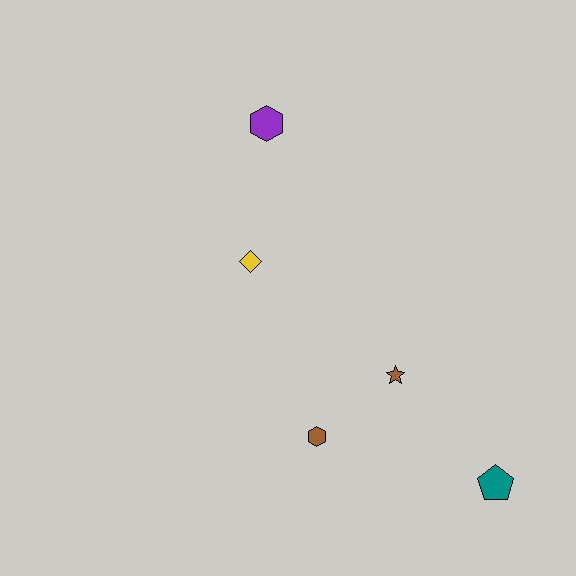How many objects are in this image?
There are 5 objects.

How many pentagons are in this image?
There is 1 pentagon.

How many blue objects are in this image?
There are no blue objects.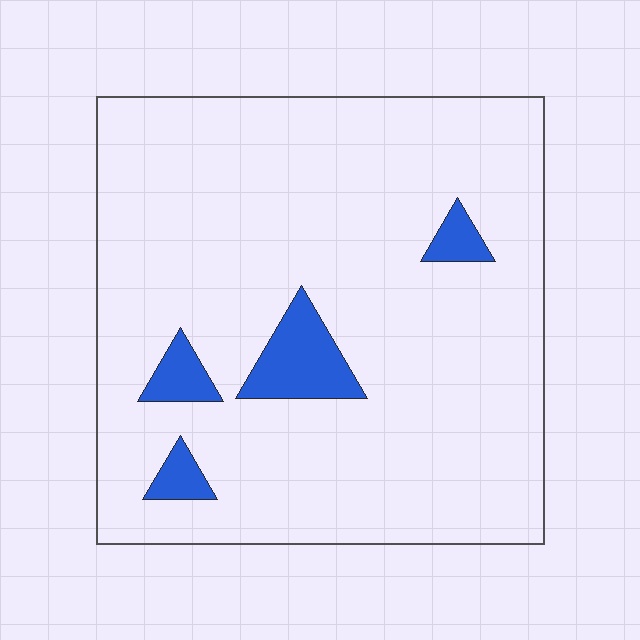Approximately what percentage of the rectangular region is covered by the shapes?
Approximately 10%.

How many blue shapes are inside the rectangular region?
4.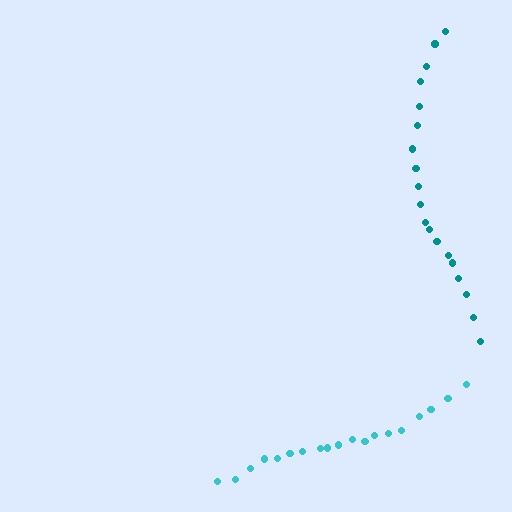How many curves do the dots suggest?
There are 2 distinct paths.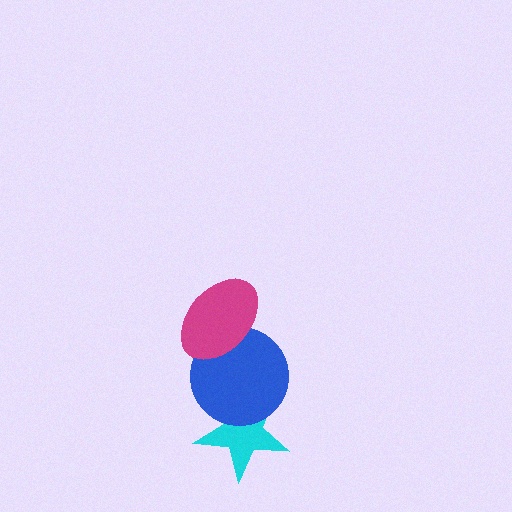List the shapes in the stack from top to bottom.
From top to bottom: the magenta ellipse, the blue circle, the cyan star.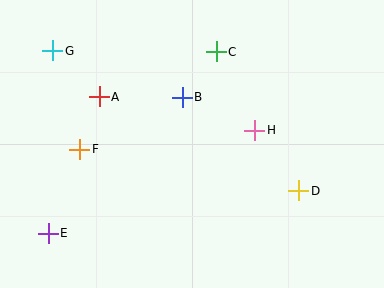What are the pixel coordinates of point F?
Point F is at (80, 149).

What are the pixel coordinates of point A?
Point A is at (99, 97).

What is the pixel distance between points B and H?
The distance between B and H is 79 pixels.